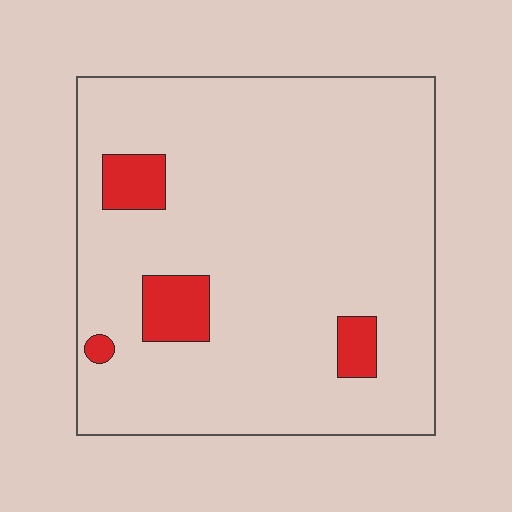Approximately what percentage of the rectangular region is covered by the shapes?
Approximately 10%.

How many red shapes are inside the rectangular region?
4.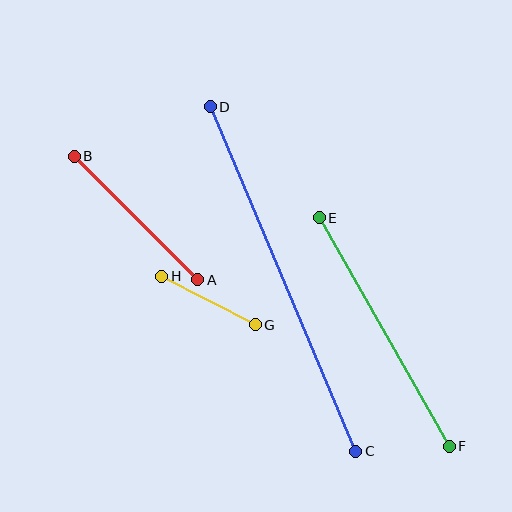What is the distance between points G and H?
The distance is approximately 105 pixels.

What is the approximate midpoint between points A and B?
The midpoint is at approximately (136, 218) pixels.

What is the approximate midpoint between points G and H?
The midpoint is at approximately (208, 300) pixels.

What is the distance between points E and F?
The distance is approximately 263 pixels.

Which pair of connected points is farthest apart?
Points C and D are farthest apart.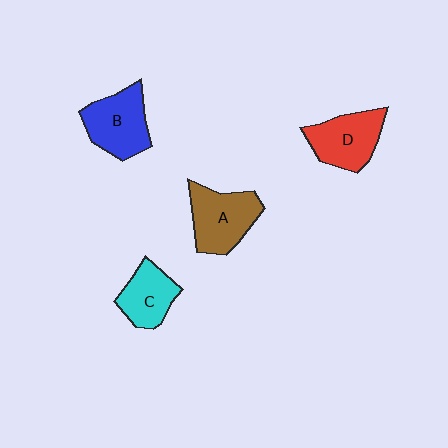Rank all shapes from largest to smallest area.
From largest to smallest: A (brown), B (blue), D (red), C (cyan).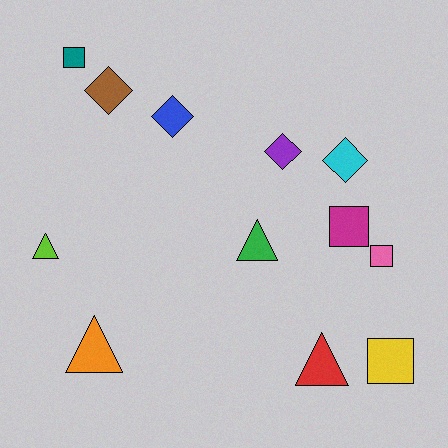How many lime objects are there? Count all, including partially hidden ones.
There is 1 lime object.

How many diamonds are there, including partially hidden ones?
There are 4 diamonds.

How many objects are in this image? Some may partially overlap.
There are 12 objects.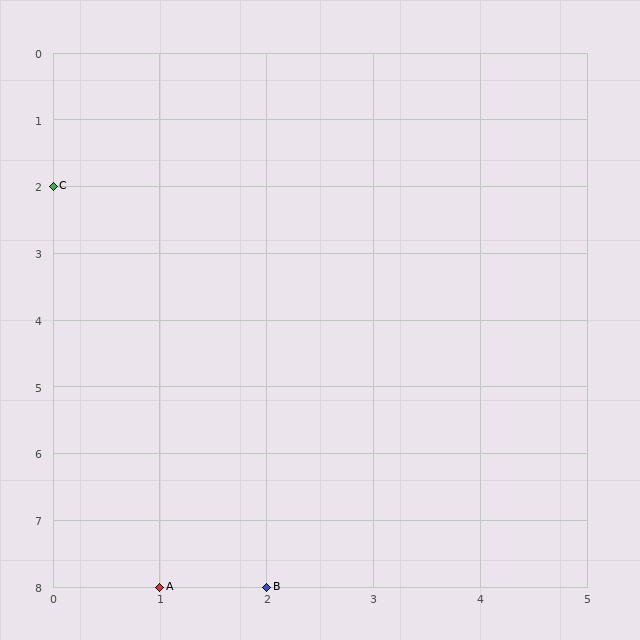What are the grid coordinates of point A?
Point A is at grid coordinates (1, 8).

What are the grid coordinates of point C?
Point C is at grid coordinates (0, 2).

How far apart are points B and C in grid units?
Points B and C are 2 columns and 6 rows apart (about 6.3 grid units diagonally).